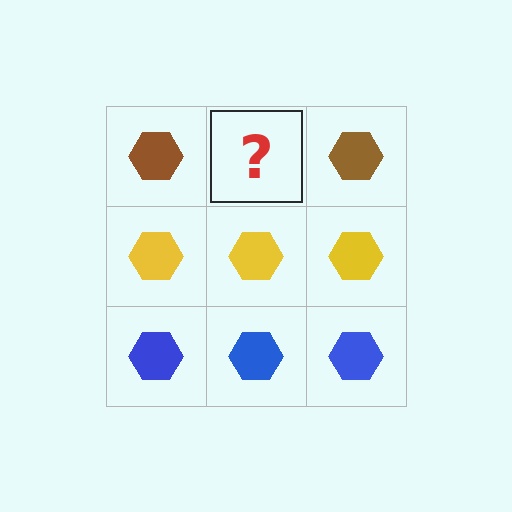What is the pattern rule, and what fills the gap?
The rule is that each row has a consistent color. The gap should be filled with a brown hexagon.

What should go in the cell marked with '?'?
The missing cell should contain a brown hexagon.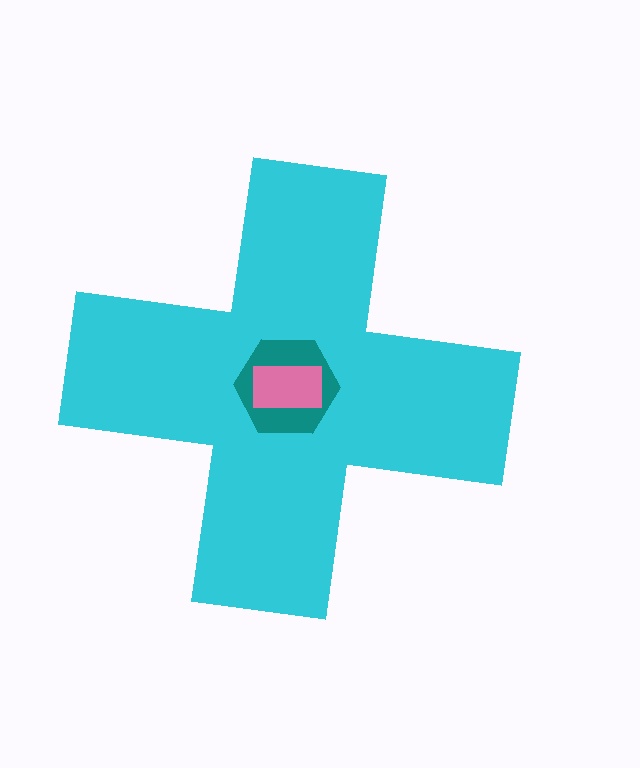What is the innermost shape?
The pink rectangle.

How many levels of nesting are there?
3.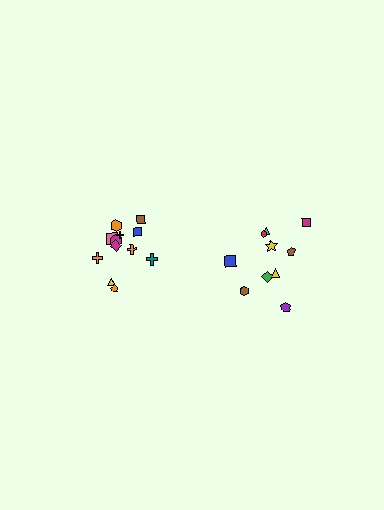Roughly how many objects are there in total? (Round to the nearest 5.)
Roughly 20 objects in total.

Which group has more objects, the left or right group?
The left group.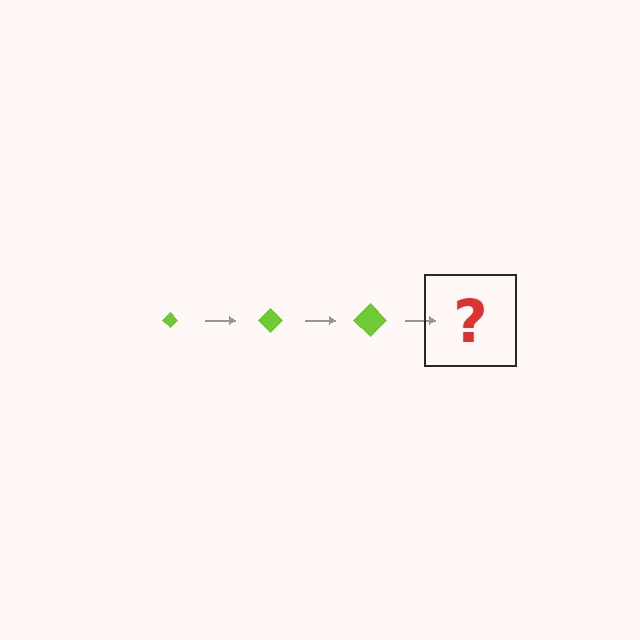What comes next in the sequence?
The next element should be a lime diamond, larger than the previous one.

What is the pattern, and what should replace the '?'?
The pattern is that the diamond gets progressively larger each step. The '?' should be a lime diamond, larger than the previous one.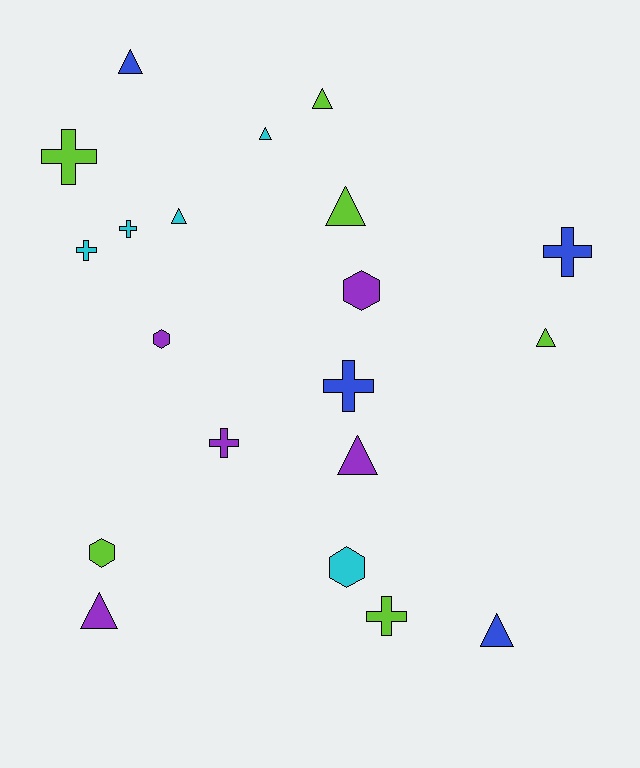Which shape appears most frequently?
Triangle, with 9 objects.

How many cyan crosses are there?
There are 2 cyan crosses.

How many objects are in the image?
There are 20 objects.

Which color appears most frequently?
Lime, with 6 objects.